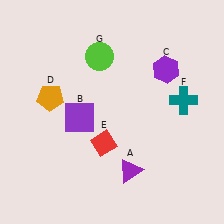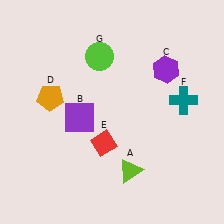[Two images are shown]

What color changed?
The triangle (A) changed from purple in Image 1 to lime in Image 2.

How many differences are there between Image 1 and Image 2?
There is 1 difference between the two images.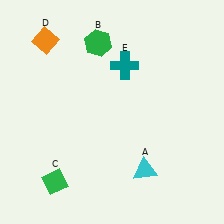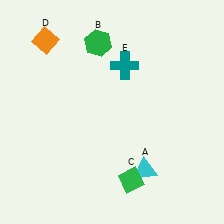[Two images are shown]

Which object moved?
The green diamond (C) moved right.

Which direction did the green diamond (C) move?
The green diamond (C) moved right.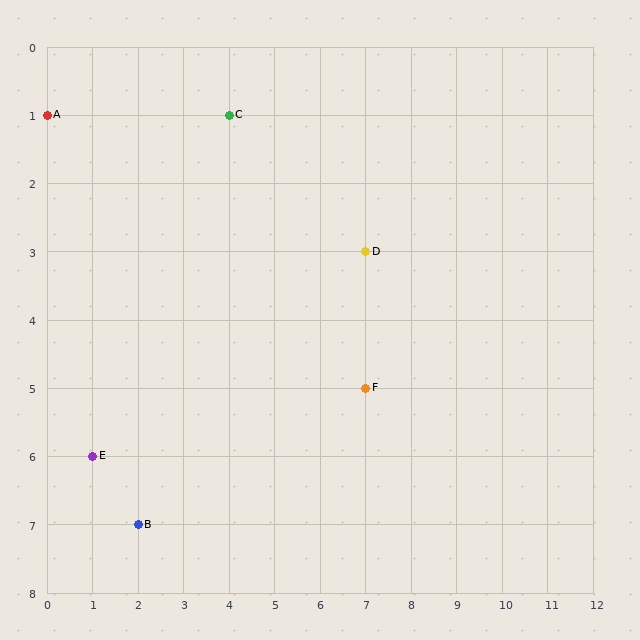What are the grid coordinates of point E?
Point E is at grid coordinates (1, 6).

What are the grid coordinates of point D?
Point D is at grid coordinates (7, 3).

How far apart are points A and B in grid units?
Points A and B are 2 columns and 6 rows apart (about 6.3 grid units diagonally).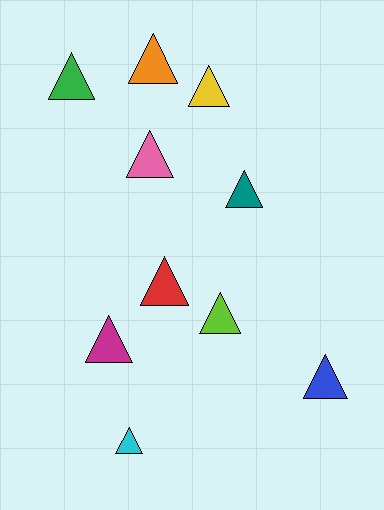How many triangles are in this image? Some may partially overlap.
There are 10 triangles.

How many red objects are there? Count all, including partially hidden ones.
There is 1 red object.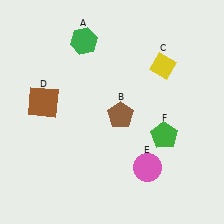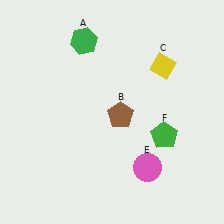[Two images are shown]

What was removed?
The brown square (D) was removed in Image 2.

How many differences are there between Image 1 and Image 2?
There is 1 difference between the two images.